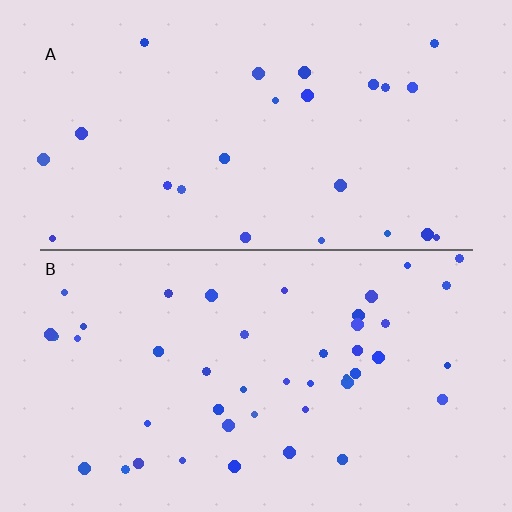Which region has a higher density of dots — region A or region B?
B (the bottom).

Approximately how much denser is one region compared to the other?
Approximately 1.9× — region B over region A.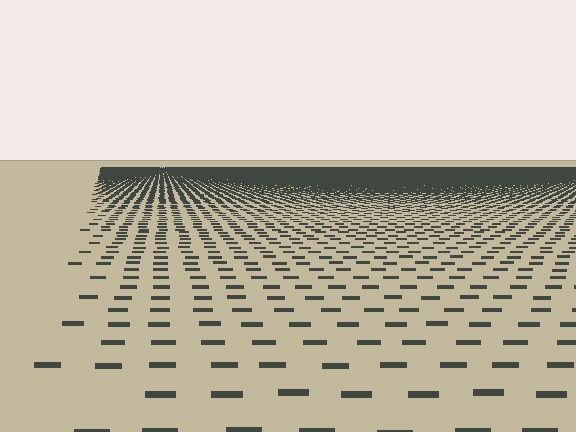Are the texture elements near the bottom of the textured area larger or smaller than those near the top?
Larger. Near the bottom, elements are closer to the viewer and appear at a bigger on-screen size.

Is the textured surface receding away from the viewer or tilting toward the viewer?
The surface is receding away from the viewer. Texture elements get smaller and denser toward the top.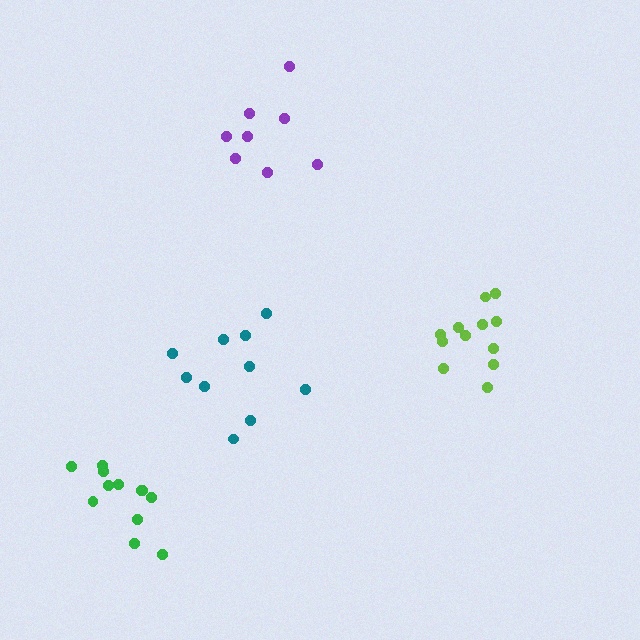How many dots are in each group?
Group 1: 10 dots, Group 2: 12 dots, Group 3: 8 dots, Group 4: 12 dots (42 total).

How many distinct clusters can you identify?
There are 4 distinct clusters.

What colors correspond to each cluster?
The clusters are colored: teal, green, purple, lime.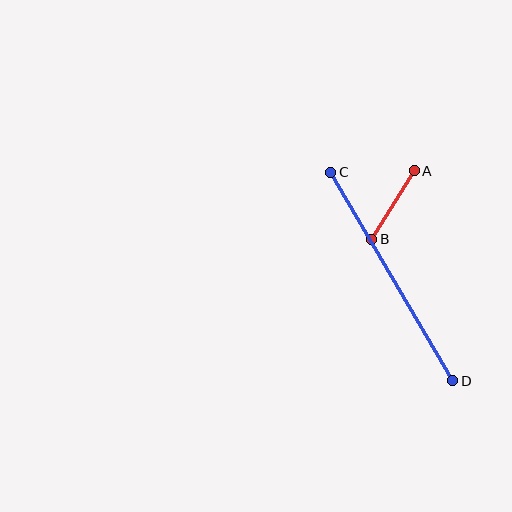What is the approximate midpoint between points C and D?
The midpoint is at approximately (392, 276) pixels.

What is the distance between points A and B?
The distance is approximately 81 pixels.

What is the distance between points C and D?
The distance is approximately 242 pixels.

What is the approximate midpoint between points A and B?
The midpoint is at approximately (393, 205) pixels.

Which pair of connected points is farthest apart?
Points C and D are farthest apart.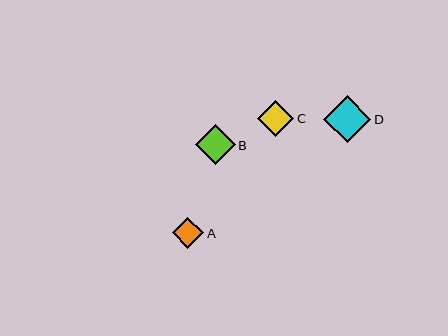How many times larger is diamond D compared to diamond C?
Diamond D is approximately 1.3 times the size of diamond C.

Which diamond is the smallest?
Diamond A is the smallest with a size of approximately 31 pixels.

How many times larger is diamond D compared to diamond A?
Diamond D is approximately 1.5 times the size of diamond A.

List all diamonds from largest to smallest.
From largest to smallest: D, B, C, A.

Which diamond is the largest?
Diamond D is the largest with a size of approximately 47 pixels.